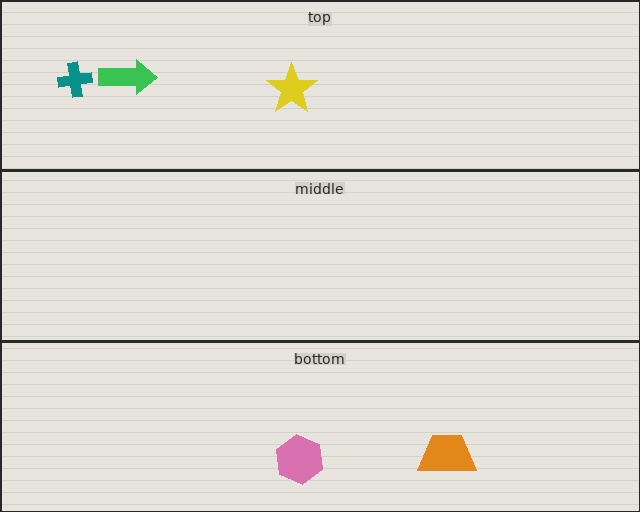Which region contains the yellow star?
The top region.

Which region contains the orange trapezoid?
The bottom region.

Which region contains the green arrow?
The top region.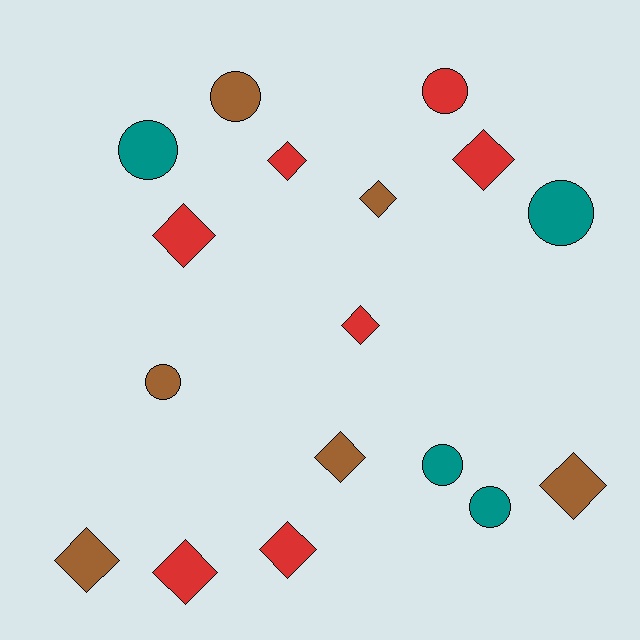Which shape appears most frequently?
Diamond, with 10 objects.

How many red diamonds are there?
There are 6 red diamonds.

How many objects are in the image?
There are 17 objects.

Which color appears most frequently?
Red, with 7 objects.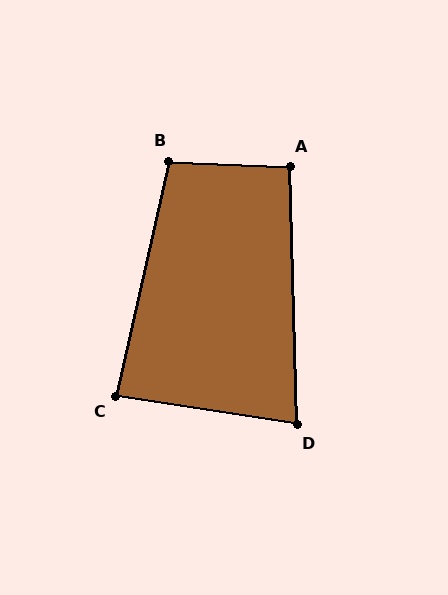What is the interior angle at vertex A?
Approximately 94 degrees (approximately right).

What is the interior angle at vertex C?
Approximately 86 degrees (approximately right).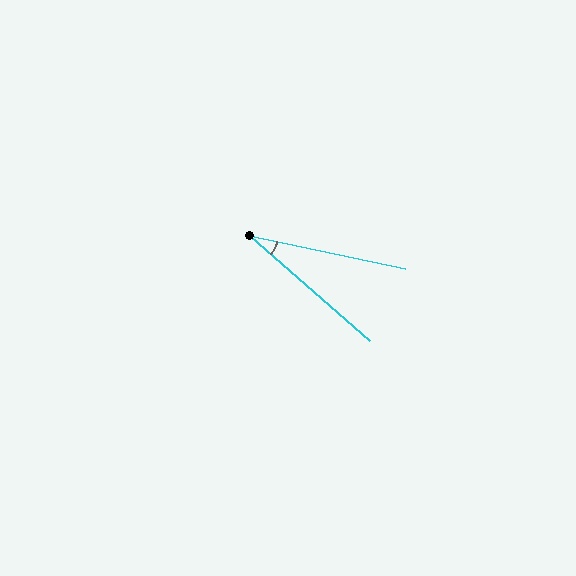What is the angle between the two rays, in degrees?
Approximately 29 degrees.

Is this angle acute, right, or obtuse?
It is acute.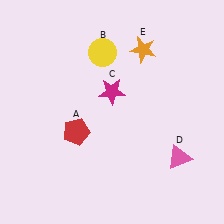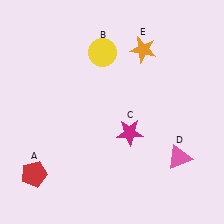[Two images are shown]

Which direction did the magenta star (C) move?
The magenta star (C) moved down.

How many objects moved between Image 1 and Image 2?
2 objects moved between the two images.